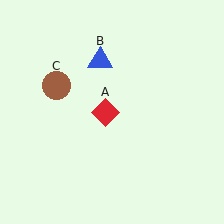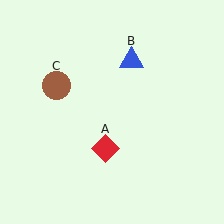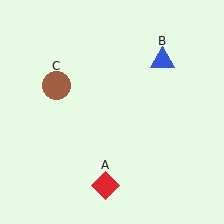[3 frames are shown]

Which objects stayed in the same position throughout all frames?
Brown circle (object C) remained stationary.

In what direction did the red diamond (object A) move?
The red diamond (object A) moved down.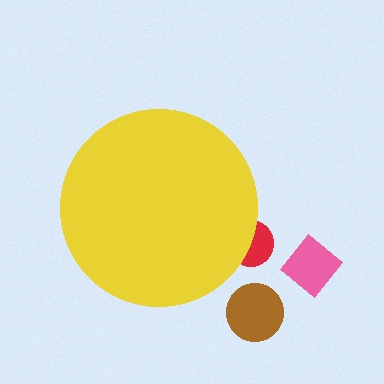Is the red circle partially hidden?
Yes, the red circle is partially hidden behind the yellow circle.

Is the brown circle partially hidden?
No, the brown circle is fully visible.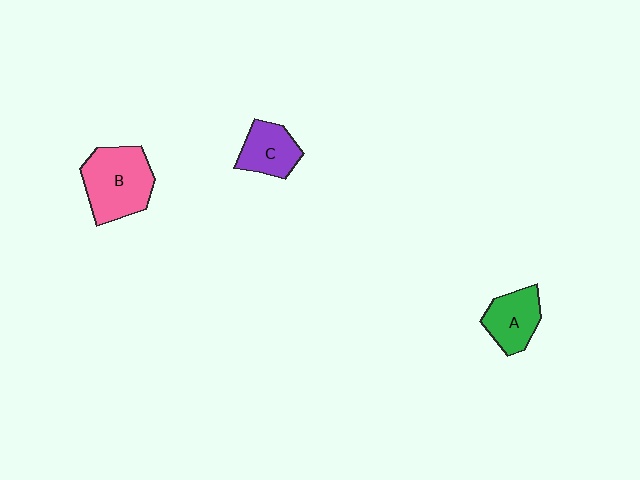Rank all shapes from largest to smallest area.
From largest to smallest: B (pink), A (green), C (purple).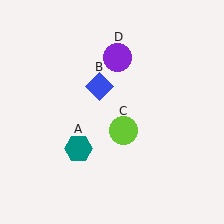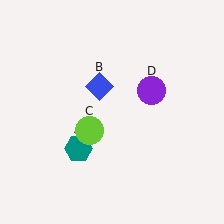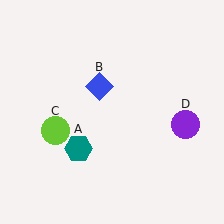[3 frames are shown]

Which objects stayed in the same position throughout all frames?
Teal hexagon (object A) and blue diamond (object B) remained stationary.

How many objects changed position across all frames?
2 objects changed position: lime circle (object C), purple circle (object D).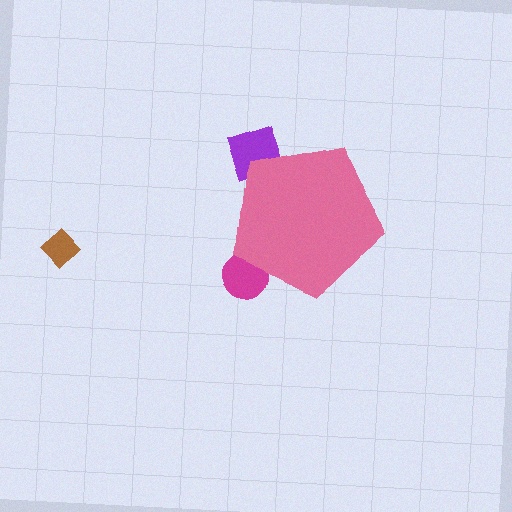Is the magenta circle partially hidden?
Yes, the magenta circle is partially hidden behind the pink pentagon.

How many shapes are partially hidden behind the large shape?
2 shapes are partially hidden.